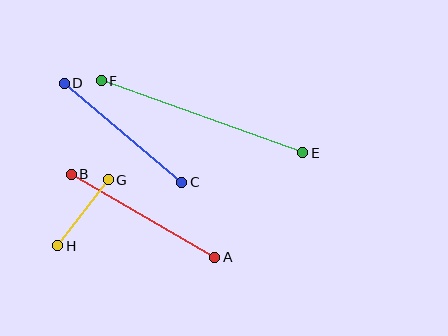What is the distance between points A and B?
The distance is approximately 166 pixels.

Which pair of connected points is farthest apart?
Points E and F are farthest apart.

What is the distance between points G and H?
The distance is approximately 83 pixels.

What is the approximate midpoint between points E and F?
The midpoint is at approximately (202, 117) pixels.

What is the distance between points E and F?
The distance is approximately 214 pixels.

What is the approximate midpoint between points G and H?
The midpoint is at approximately (83, 213) pixels.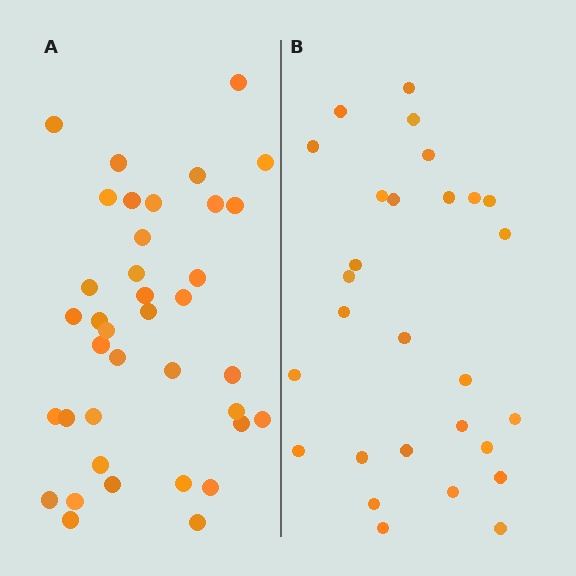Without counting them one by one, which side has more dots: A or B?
Region A (the left region) has more dots.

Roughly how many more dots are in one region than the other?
Region A has roughly 10 or so more dots than region B.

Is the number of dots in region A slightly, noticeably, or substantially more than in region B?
Region A has noticeably more, but not dramatically so. The ratio is roughly 1.4 to 1.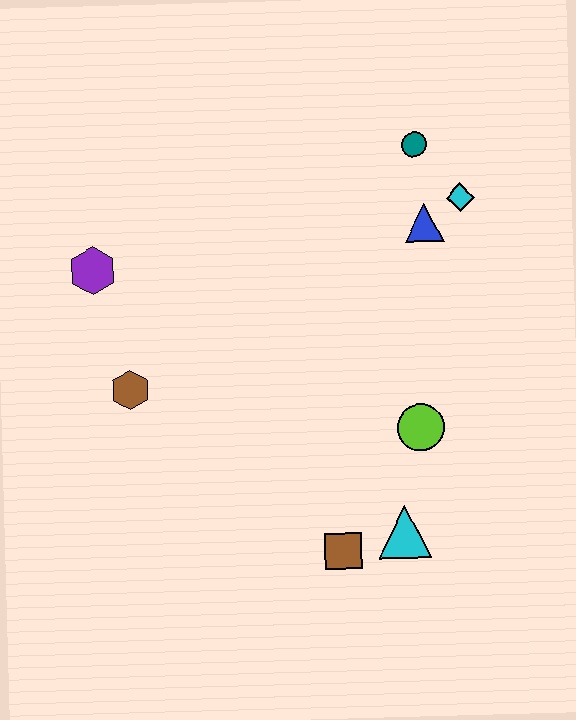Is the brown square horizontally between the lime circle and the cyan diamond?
No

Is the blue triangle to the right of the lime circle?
Yes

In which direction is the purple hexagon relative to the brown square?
The purple hexagon is above the brown square.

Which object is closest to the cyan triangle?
The brown square is closest to the cyan triangle.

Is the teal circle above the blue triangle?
Yes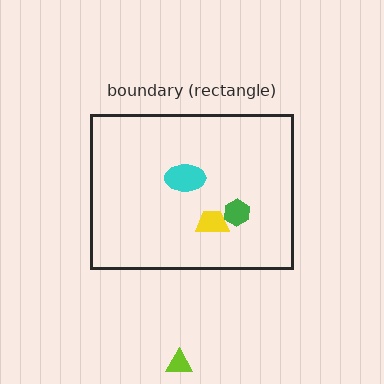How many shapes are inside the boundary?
3 inside, 1 outside.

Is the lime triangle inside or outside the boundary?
Outside.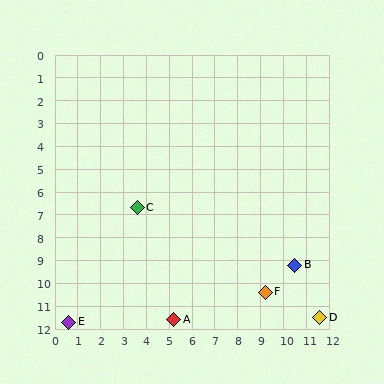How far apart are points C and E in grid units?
Points C and E are about 5.8 grid units apart.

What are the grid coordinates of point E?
Point E is at approximately (0.6, 11.7).